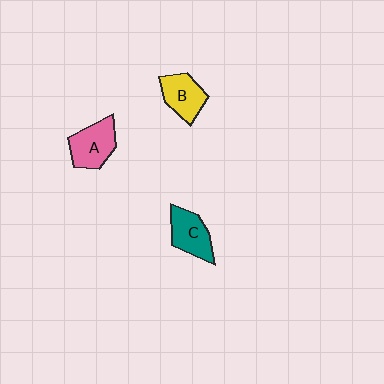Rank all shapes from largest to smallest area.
From largest to smallest: A (pink), C (teal), B (yellow).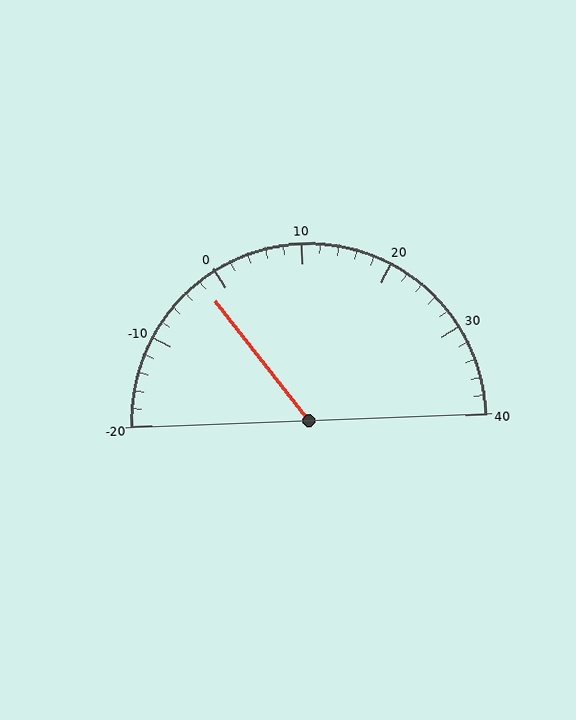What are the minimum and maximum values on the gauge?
The gauge ranges from -20 to 40.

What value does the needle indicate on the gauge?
The needle indicates approximately -2.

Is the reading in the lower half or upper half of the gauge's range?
The reading is in the lower half of the range (-20 to 40).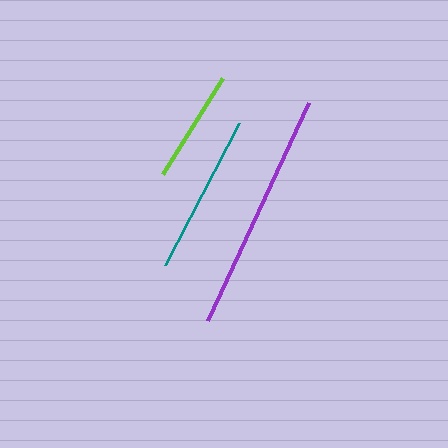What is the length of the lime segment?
The lime segment is approximately 113 pixels long.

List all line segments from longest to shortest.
From longest to shortest: purple, teal, lime.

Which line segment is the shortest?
The lime line is the shortest at approximately 113 pixels.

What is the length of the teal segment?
The teal segment is approximately 160 pixels long.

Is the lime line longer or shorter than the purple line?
The purple line is longer than the lime line.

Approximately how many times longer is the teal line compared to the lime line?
The teal line is approximately 1.4 times the length of the lime line.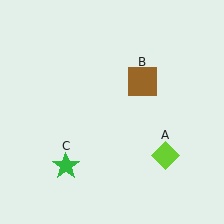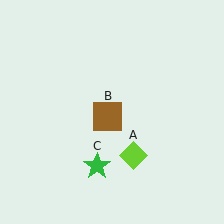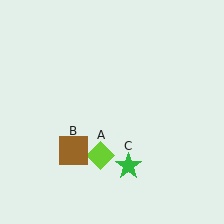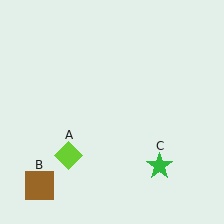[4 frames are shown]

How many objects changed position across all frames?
3 objects changed position: lime diamond (object A), brown square (object B), green star (object C).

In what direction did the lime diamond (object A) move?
The lime diamond (object A) moved left.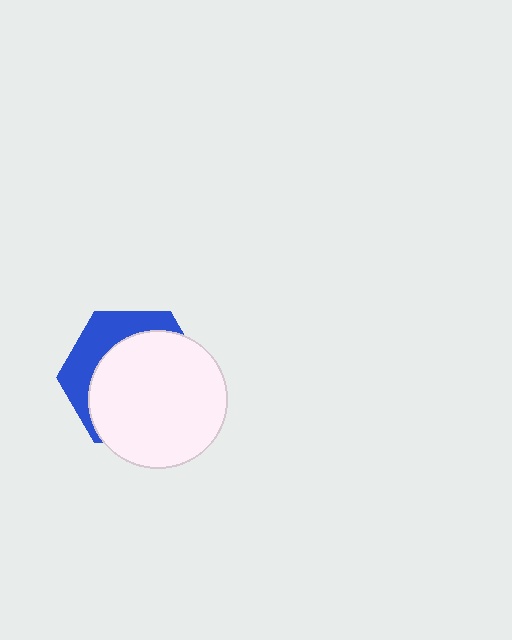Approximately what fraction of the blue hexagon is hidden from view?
Roughly 69% of the blue hexagon is hidden behind the white circle.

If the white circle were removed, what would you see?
You would see the complete blue hexagon.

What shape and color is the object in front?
The object in front is a white circle.